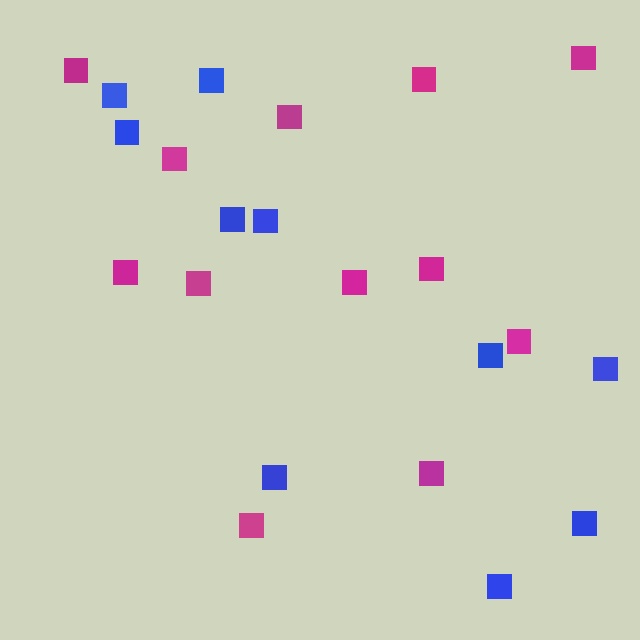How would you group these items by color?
There are 2 groups: one group of magenta squares (12) and one group of blue squares (10).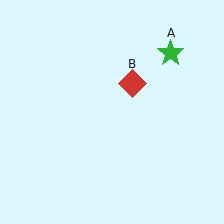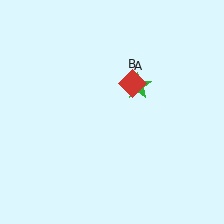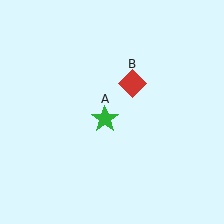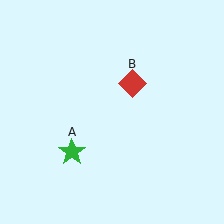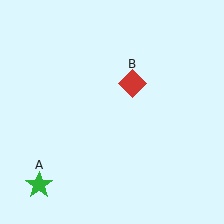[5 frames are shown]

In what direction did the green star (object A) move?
The green star (object A) moved down and to the left.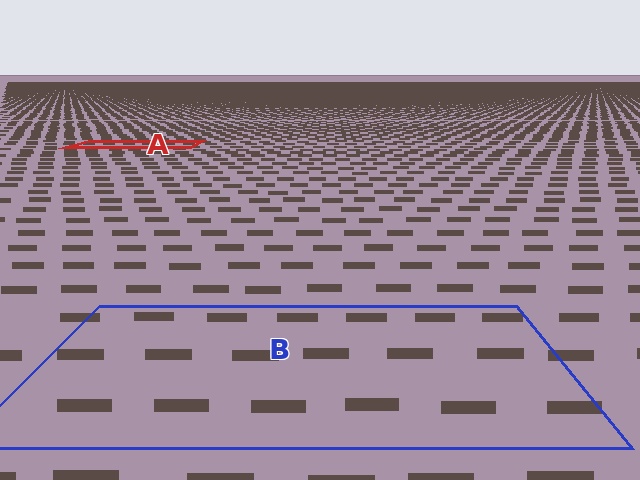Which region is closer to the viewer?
Region B is closer. The texture elements there are larger and more spread out.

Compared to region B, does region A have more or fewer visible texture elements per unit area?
Region A has more texture elements per unit area — they are packed more densely because it is farther away.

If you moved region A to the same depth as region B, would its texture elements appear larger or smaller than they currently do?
They would appear larger. At a closer depth, the same texture elements are projected at a bigger on-screen size.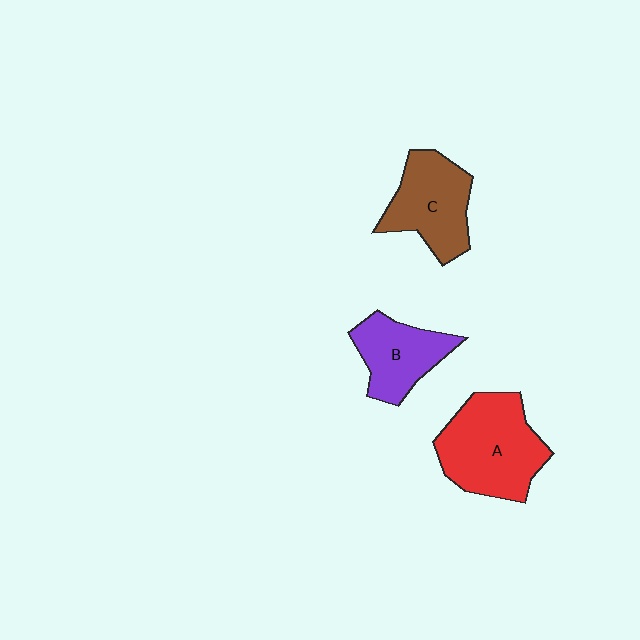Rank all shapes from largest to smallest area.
From largest to smallest: A (red), C (brown), B (purple).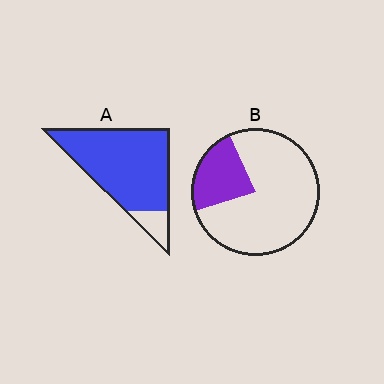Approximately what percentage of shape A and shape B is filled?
A is approximately 90% and B is approximately 25%.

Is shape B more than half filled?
No.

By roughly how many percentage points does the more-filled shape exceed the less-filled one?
By roughly 65 percentage points (A over B).